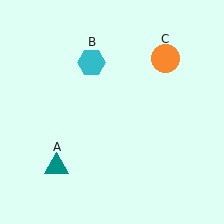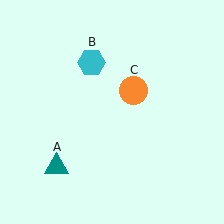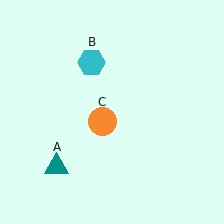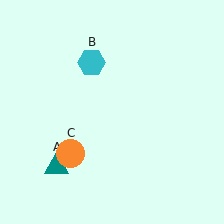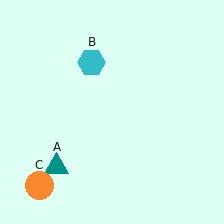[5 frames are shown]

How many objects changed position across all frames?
1 object changed position: orange circle (object C).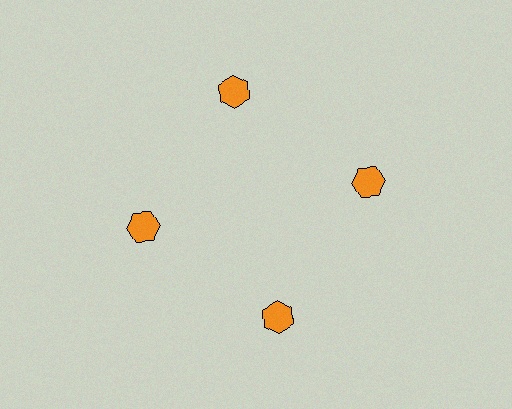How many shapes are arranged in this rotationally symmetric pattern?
There are 4 shapes, arranged in 4 groups of 1.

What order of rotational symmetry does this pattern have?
This pattern has 4-fold rotational symmetry.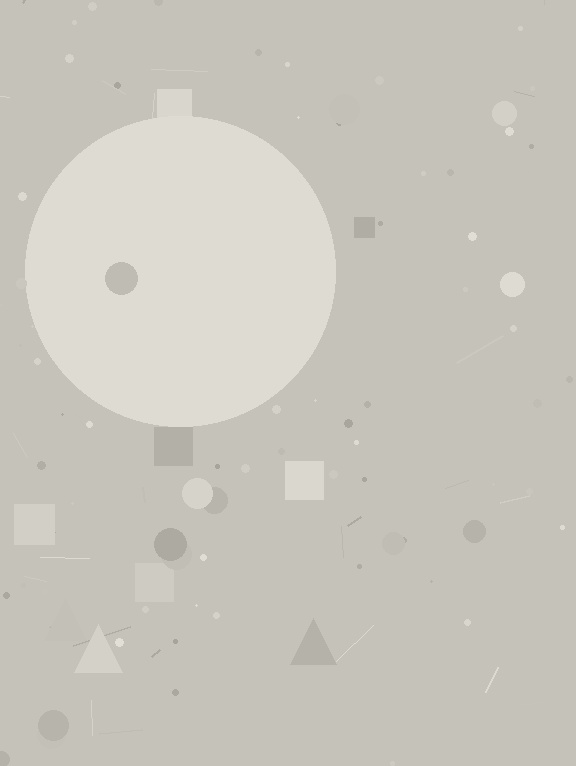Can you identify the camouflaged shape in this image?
The camouflaged shape is a circle.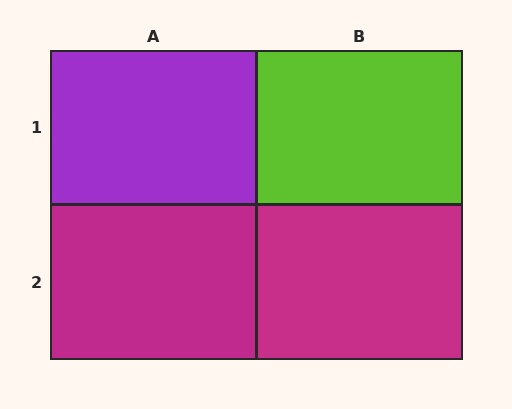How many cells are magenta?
2 cells are magenta.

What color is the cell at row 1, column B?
Lime.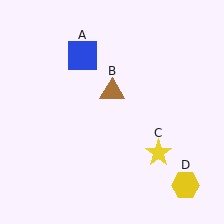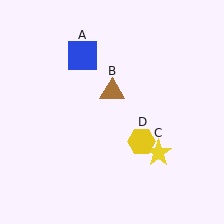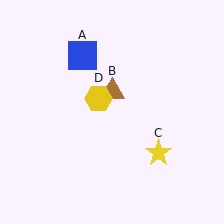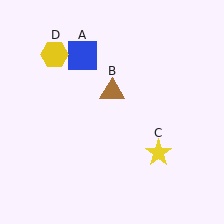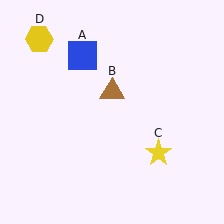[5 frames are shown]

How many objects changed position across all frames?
1 object changed position: yellow hexagon (object D).